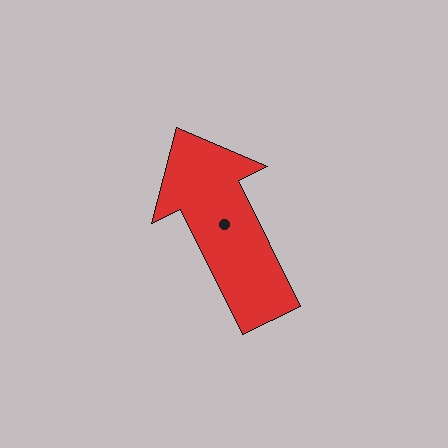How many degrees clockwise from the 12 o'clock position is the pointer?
Approximately 334 degrees.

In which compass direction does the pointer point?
Northwest.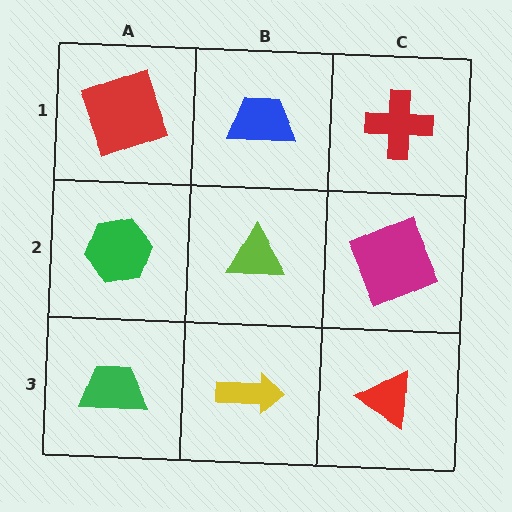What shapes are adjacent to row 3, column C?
A magenta square (row 2, column C), a yellow arrow (row 3, column B).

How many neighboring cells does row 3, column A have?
2.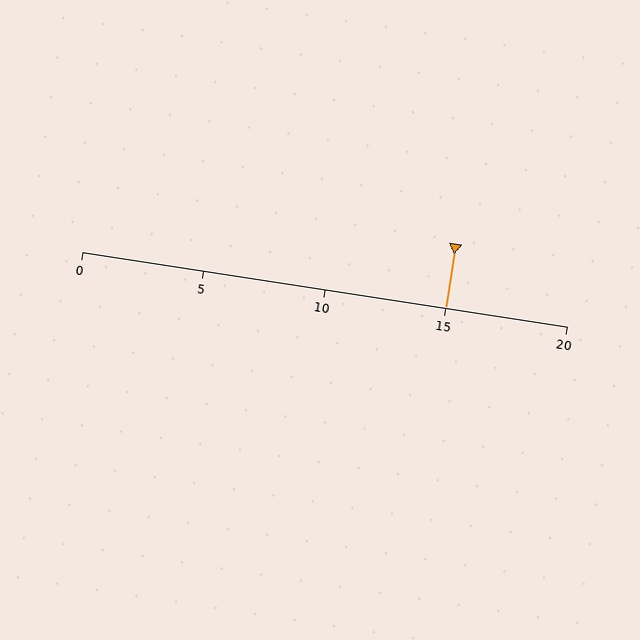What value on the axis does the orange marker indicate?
The marker indicates approximately 15.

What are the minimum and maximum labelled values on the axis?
The axis runs from 0 to 20.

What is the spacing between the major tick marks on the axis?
The major ticks are spaced 5 apart.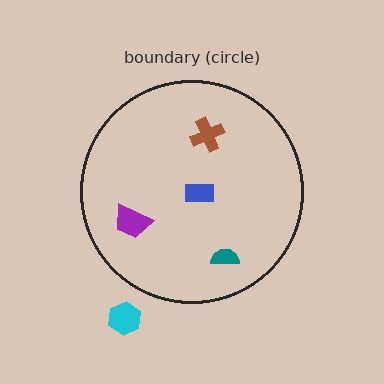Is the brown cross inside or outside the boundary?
Inside.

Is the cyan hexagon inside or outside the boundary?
Outside.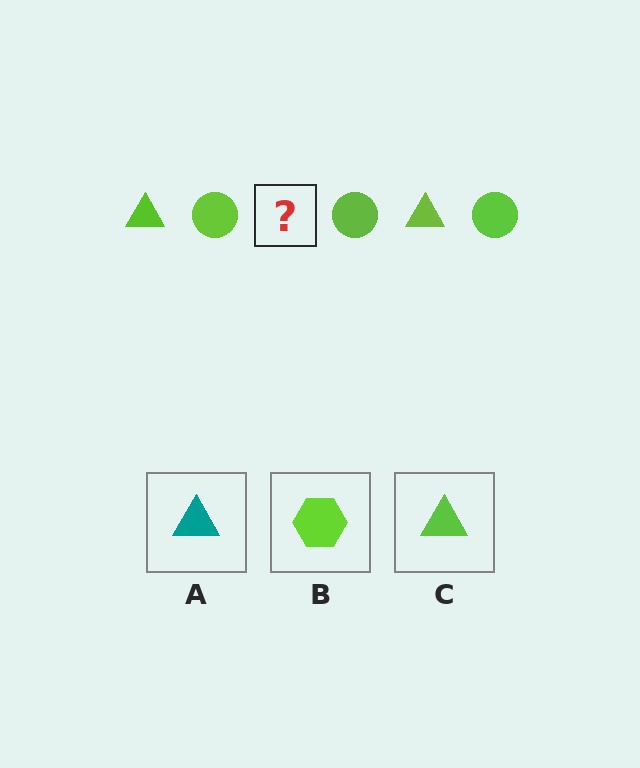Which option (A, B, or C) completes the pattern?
C.